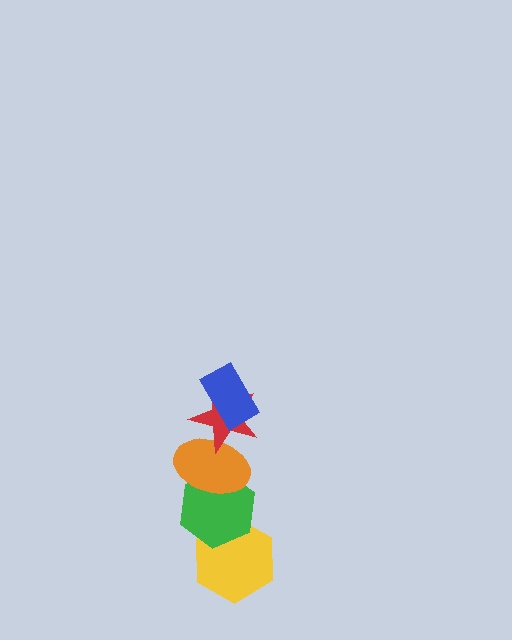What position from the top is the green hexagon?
The green hexagon is 4th from the top.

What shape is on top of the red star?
The blue rectangle is on top of the red star.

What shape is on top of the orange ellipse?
The red star is on top of the orange ellipse.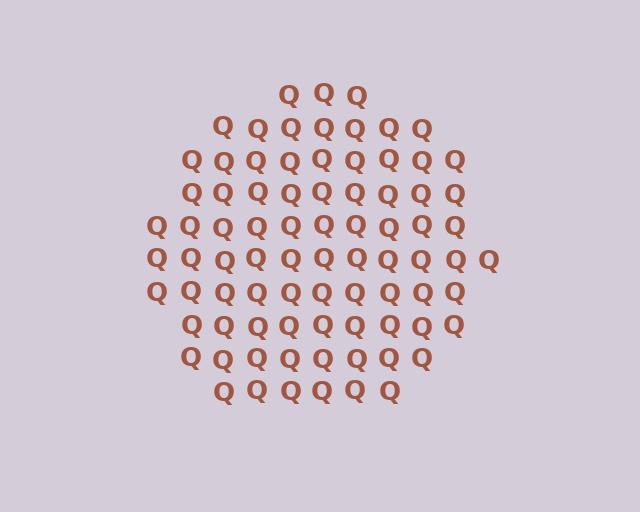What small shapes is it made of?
It is made of small letter Q's.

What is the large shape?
The large shape is a circle.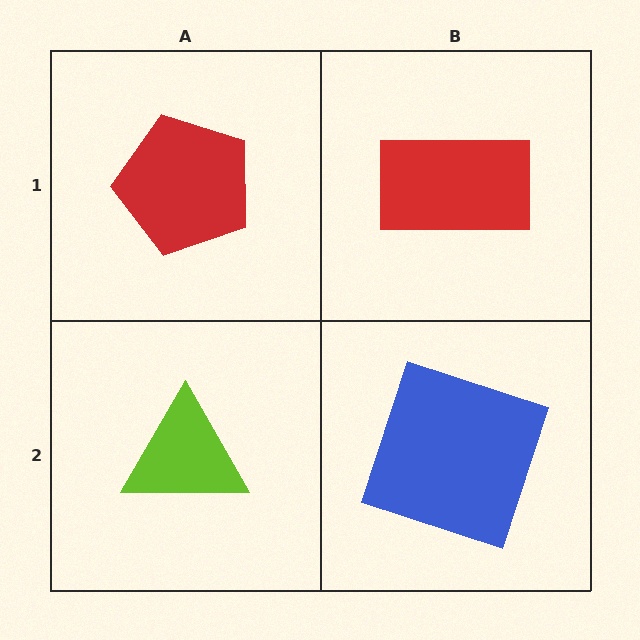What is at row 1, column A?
A red pentagon.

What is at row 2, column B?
A blue square.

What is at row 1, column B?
A red rectangle.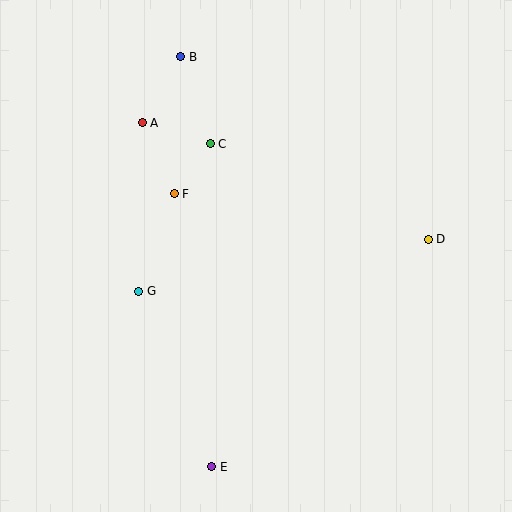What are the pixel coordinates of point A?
Point A is at (142, 123).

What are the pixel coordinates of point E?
Point E is at (212, 467).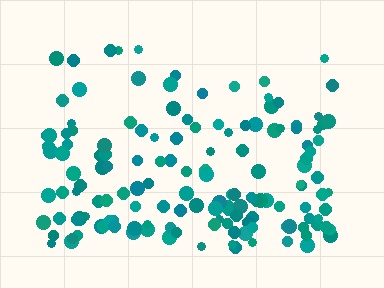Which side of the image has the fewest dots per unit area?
The top.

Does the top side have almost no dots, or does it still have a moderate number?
Still a moderate number, just noticeably fewer than the bottom.